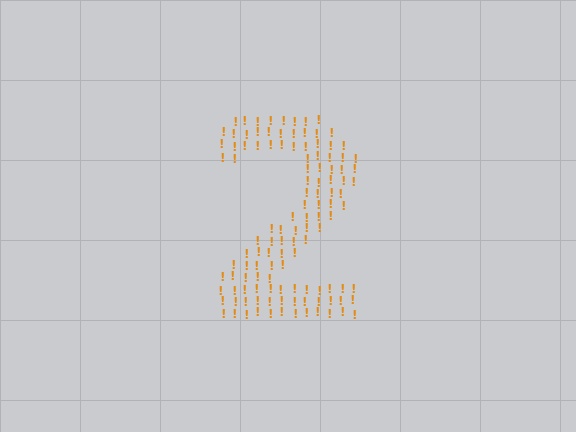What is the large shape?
The large shape is the digit 2.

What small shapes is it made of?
It is made of small exclamation marks.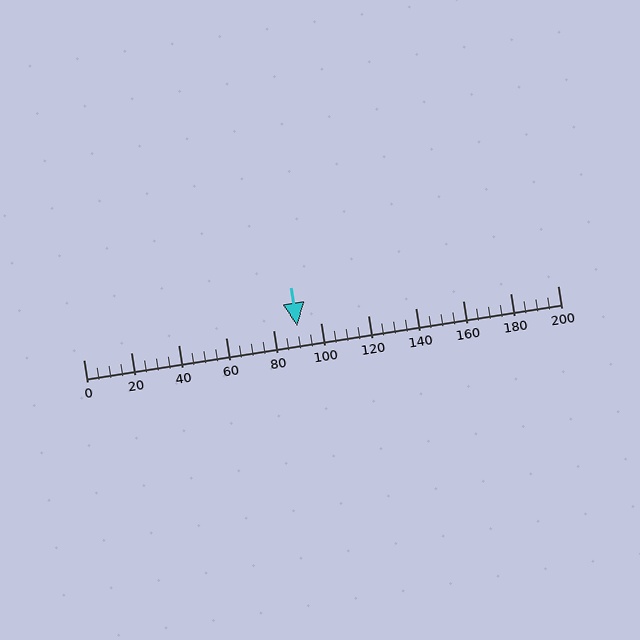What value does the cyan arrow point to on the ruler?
The cyan arrow points to approximately 90.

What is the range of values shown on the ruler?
The ruler shows values from 0 to 200.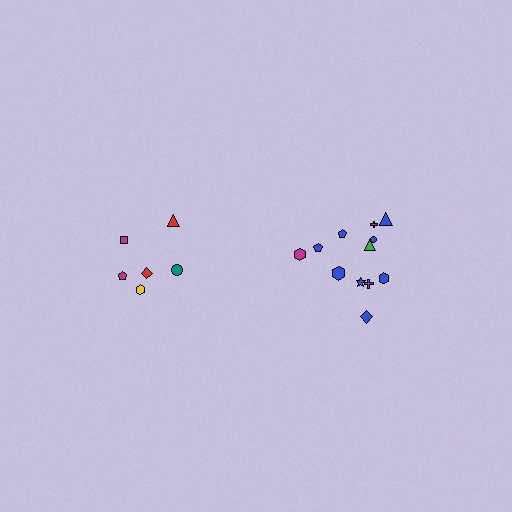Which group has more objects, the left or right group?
The right group.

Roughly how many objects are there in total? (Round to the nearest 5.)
Roughly 20 objects in total.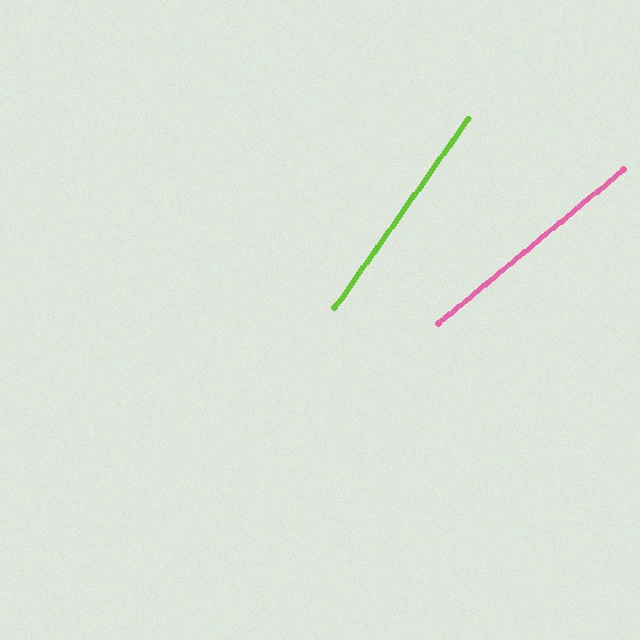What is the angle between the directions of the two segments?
Approximately 15 degrees.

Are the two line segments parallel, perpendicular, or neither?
Neither parallel nor perpendicular — they differ by about 15°.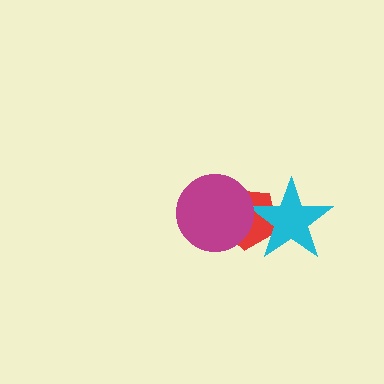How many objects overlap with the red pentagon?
2 objects overlap with the red pentagon.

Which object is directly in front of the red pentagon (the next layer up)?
The cyan star is directly in front of the red pentagon.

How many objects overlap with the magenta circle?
1 object overlaps with the magenta circle.